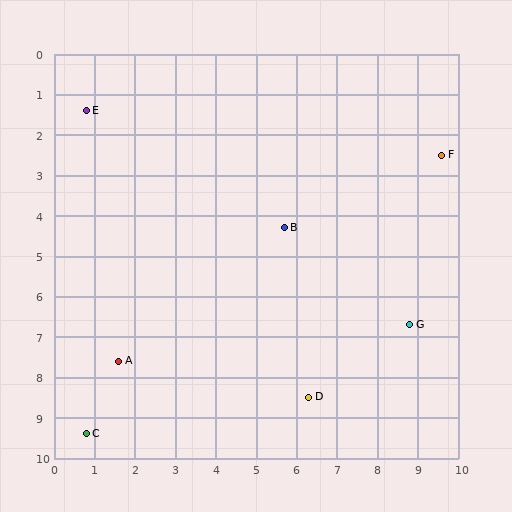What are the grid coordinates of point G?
Point G is at approximately (8.8, 6.7).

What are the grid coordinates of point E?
Point E is at approximately (0.8, 1.4).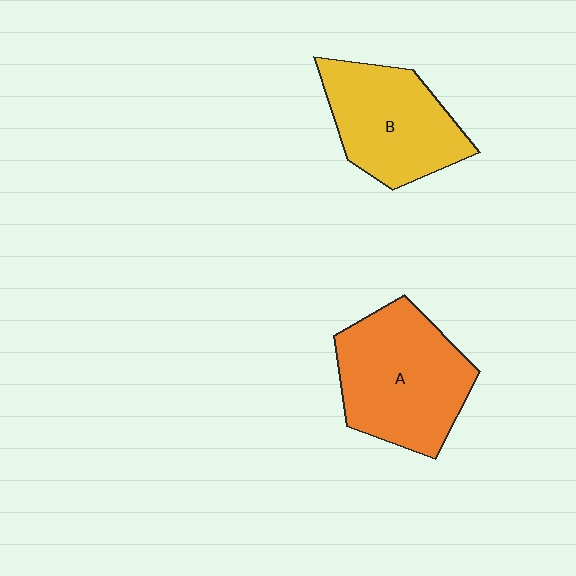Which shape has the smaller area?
Shape B (yellow).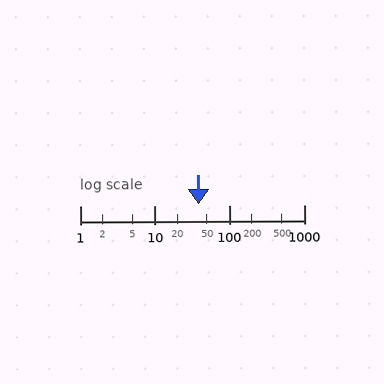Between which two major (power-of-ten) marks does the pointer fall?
The pointer is between 10 and 100.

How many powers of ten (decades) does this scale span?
The scale spans 3 decades, from 1 to 1000.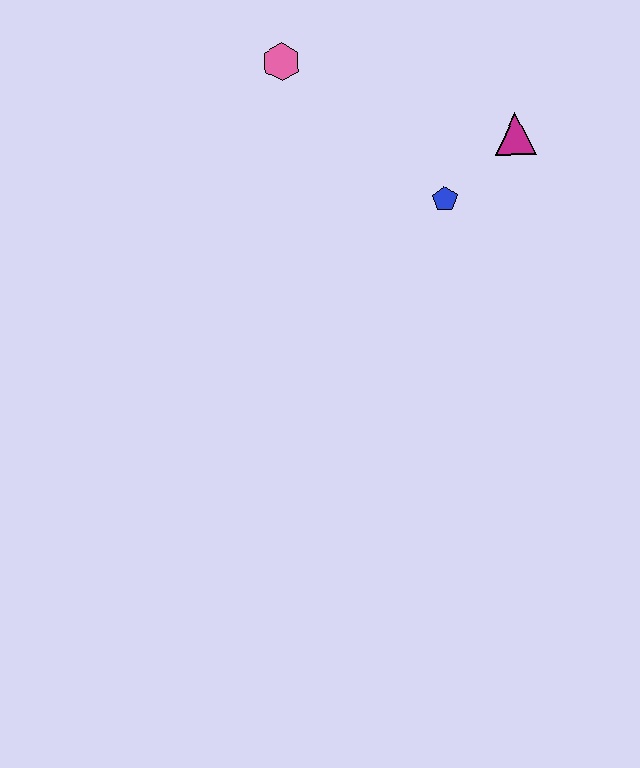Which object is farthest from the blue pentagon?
The pink hexagon is farthest from the blue pentagon.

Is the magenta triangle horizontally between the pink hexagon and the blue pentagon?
No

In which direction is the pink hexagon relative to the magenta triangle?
The pink hexagon is to the left of the magenta triangle.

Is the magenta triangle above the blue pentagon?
Yes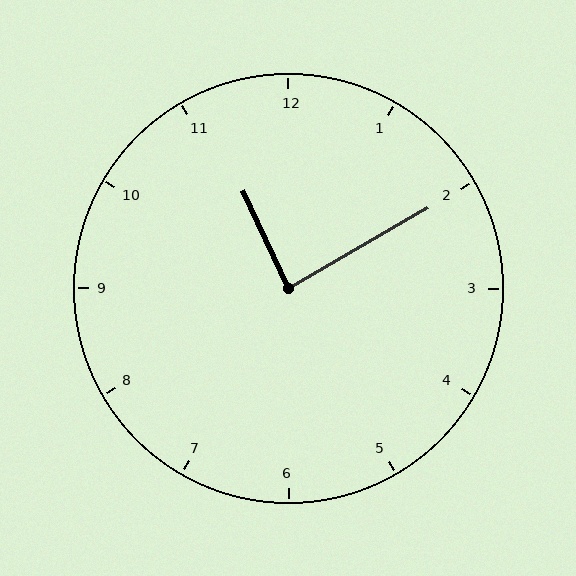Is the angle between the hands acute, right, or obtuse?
It is right.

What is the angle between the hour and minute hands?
Approximately 85 degrees.